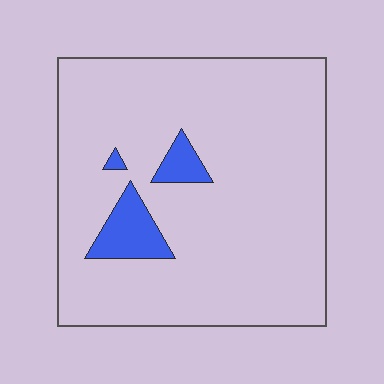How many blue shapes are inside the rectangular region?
3.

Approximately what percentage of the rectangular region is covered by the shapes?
Approximately 10%.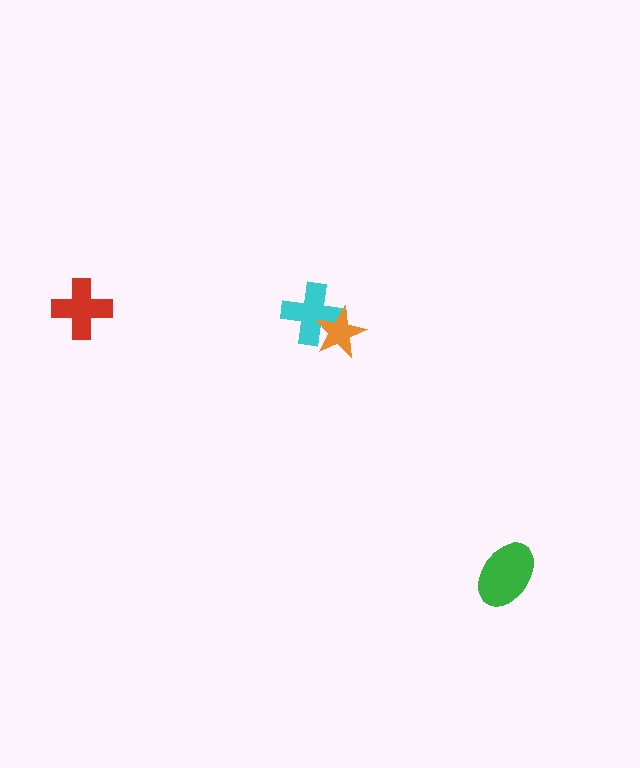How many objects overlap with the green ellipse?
0 objects overlap with the green ellipse.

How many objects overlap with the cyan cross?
1 object overlaps with the cyan cross.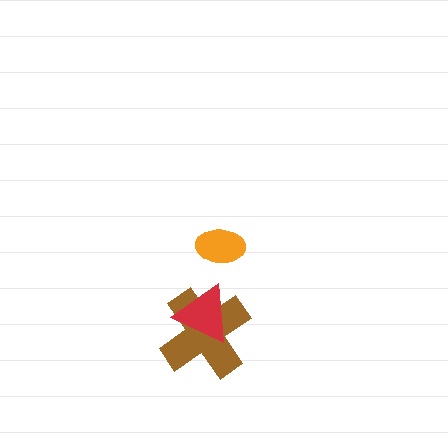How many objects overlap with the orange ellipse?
0 objects overlap with the orange ellipse.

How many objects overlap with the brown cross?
1 object overlaps with the brown cross.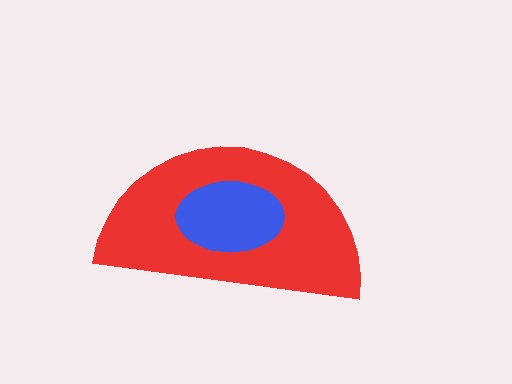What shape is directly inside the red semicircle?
The blue ellipse.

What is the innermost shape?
The blue ellipse.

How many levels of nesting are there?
2.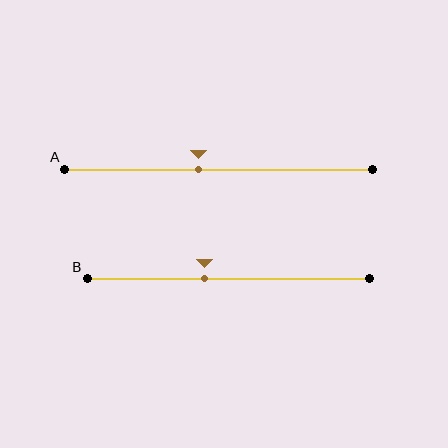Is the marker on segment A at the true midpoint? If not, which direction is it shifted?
No, the marker on segment A is shifted to the left by about 7% of the segment length.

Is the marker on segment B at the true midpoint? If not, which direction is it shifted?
No, the marker on segment B is shifted to the left by about 8% of the segment length.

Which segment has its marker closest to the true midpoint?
Segment A has its marker closest to the true midpoint.